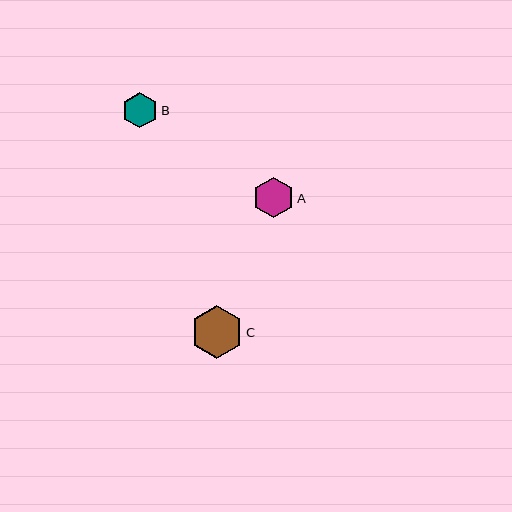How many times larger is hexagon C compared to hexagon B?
Hexagon C is approximately 1.5 times the size of hexagon B.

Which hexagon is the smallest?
Hexagon B is the smallest with a size of approximately 35 pixels.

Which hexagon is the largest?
Hexagon C is the largest with a size of approximately 52 pixels.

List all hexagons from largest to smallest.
From largest to smallest: C, A, B.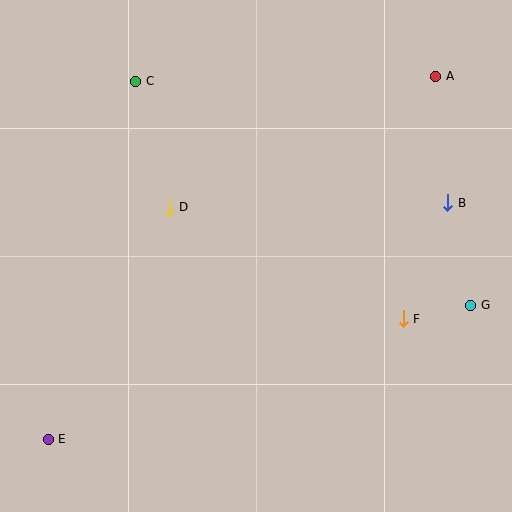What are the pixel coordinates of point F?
Point F is at (403, 319).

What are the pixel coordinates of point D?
Point D is at (169, 207).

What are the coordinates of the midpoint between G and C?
The midpoint between G and C is at (303, 193).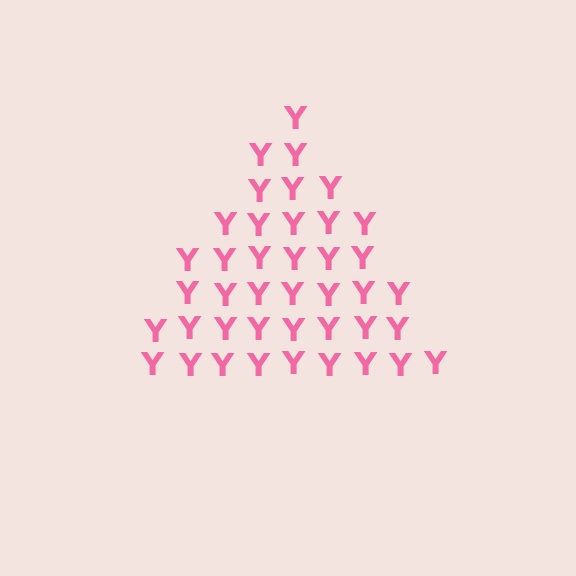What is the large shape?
The large shape is a triangle.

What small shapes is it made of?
It is made of small letter Y's.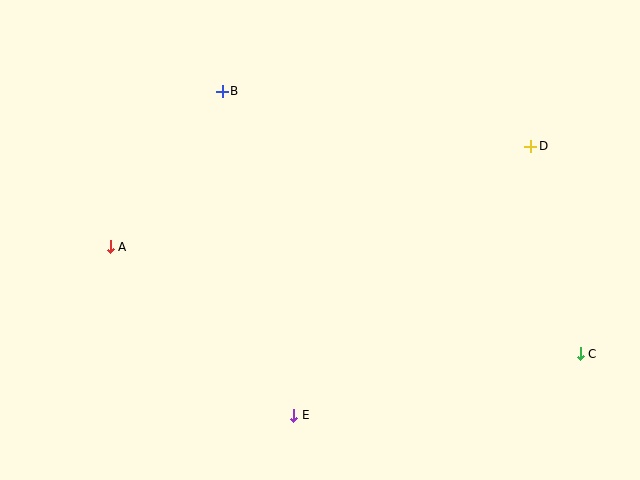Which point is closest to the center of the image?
Point E at (294, 415) is closest to the center.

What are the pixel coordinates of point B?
Point B is at (222, 91).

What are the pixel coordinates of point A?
Point A is at (110, 247).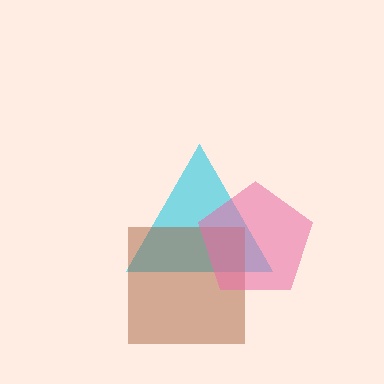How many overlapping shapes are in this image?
There are 3 overlapping shapes in the image.